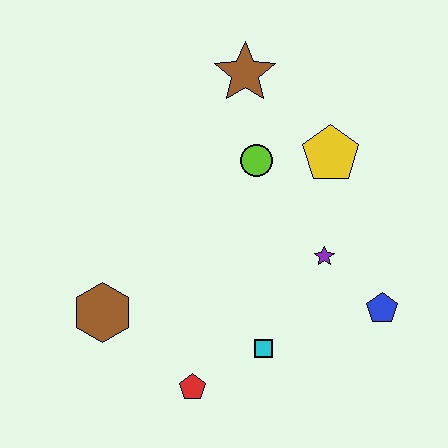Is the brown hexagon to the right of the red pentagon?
No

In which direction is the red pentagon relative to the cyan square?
The red pentagon is to the left of the cyan square.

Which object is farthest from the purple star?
The brown hexagon is farthest from the purple star.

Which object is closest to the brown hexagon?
The red pentagon is closest to the brown hexagon.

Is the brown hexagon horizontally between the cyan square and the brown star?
No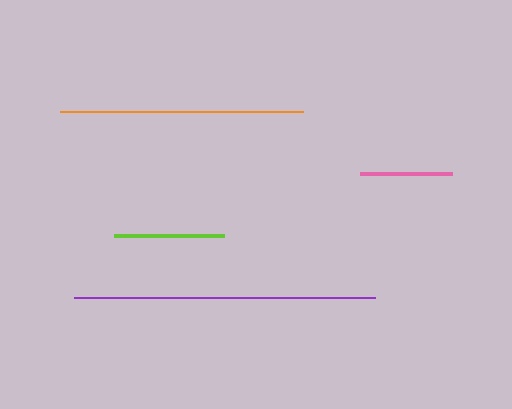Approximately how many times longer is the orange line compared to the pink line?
The orange line is approximately 2.6 times the length of the pink line.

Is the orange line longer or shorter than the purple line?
The purple line is longer than the orange line.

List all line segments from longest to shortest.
From longest to shortest: purple, orange, lime, pink.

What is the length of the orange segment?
The orange segment is approximately 244 pixels long.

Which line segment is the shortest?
The pink line is the shortest at approximately 92 pixels.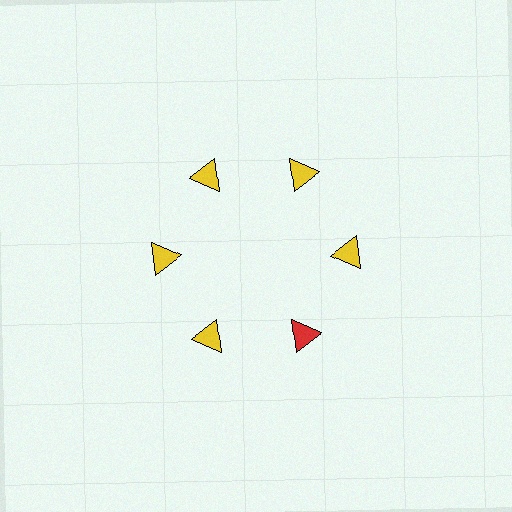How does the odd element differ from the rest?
It has a different color: red instead of yellow.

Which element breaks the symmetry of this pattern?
The red triangle at roughly the 5 o'clock position breaks the symmetry. All other shapes are yellow triangles.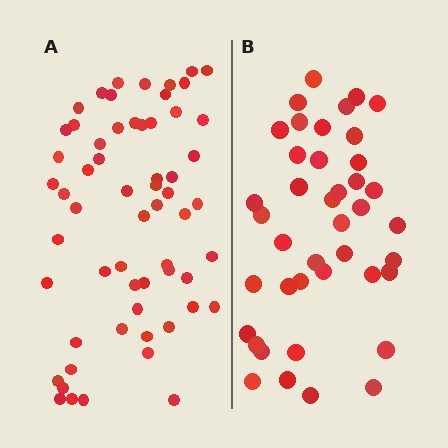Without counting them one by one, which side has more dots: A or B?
Region A (the left region) has more dots.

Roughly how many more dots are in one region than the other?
Region A has approximately 20 more dots than region B.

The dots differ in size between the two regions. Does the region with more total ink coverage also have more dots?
No. Region B has more total ink coverage because its dots are larger, but region A actually contains more individual dots. Total area can be misleading — the number of items is what matters here.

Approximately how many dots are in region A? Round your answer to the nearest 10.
About 60 dots.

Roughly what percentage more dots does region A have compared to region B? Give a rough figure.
About 45% more.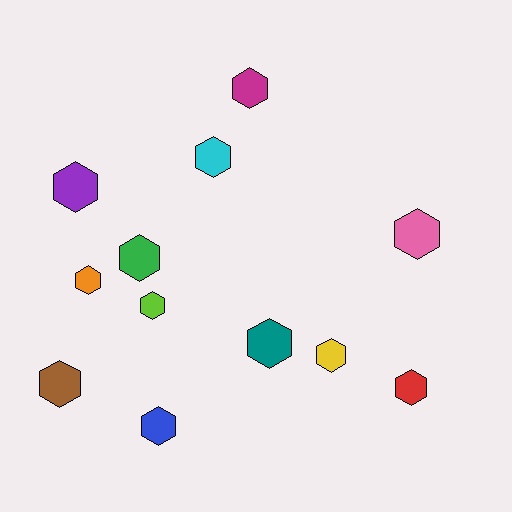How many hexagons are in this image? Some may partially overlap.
There are 12 hexagons.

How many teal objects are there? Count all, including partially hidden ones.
There is 1 teal object.